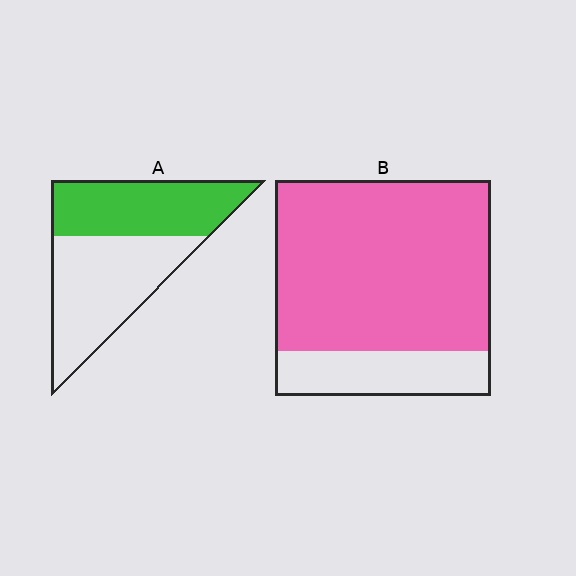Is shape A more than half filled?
No.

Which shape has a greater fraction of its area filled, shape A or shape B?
Shape B.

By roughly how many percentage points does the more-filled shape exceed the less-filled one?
By roughly 35 percentage points (B over A).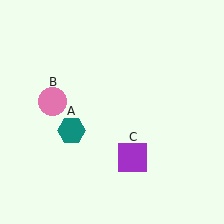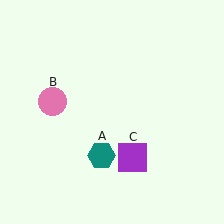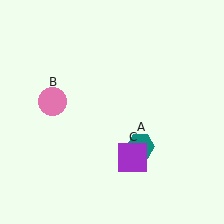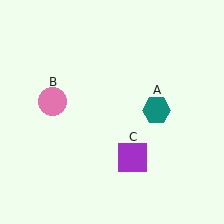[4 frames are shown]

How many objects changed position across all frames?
1 object changed position: teal hexagon (object A).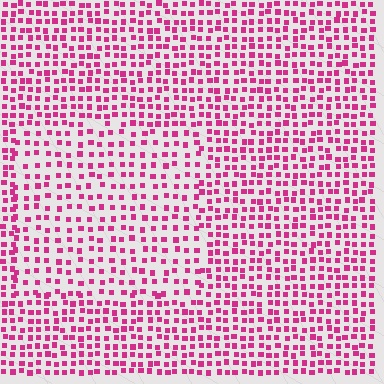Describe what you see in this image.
The image contains small magenta elements arranged at two different densities. A rectangle-shaped region is visible where the elements are less densely packed than the surrounding area.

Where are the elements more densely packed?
The elements are more densely packed outside the rectangle boundary.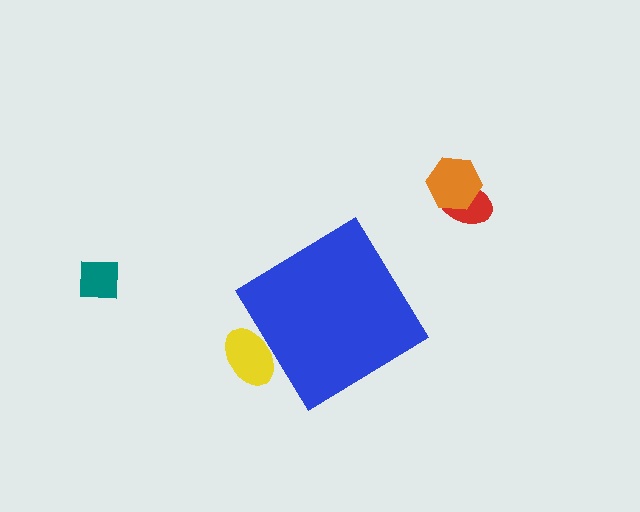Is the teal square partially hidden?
No, the teal square is fully visible.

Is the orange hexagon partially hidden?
No, the orange hexagon is fully visible.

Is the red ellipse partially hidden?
No, the red ellipse is fully visible.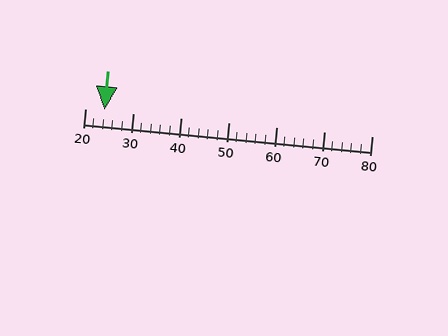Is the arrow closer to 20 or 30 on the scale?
The arrow is closer to 20.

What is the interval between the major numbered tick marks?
The major tick marks are spaced 10 units apart.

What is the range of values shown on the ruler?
The ruler shows values from 20 to 80.